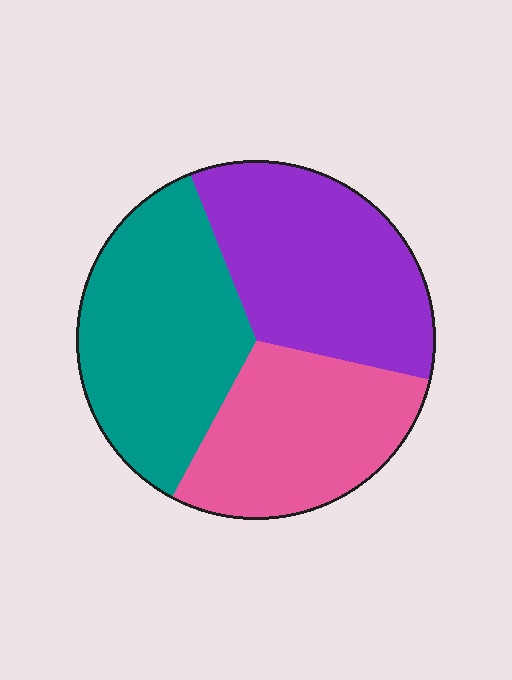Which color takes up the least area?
Pink, at roughly 30%.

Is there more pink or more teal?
Teal.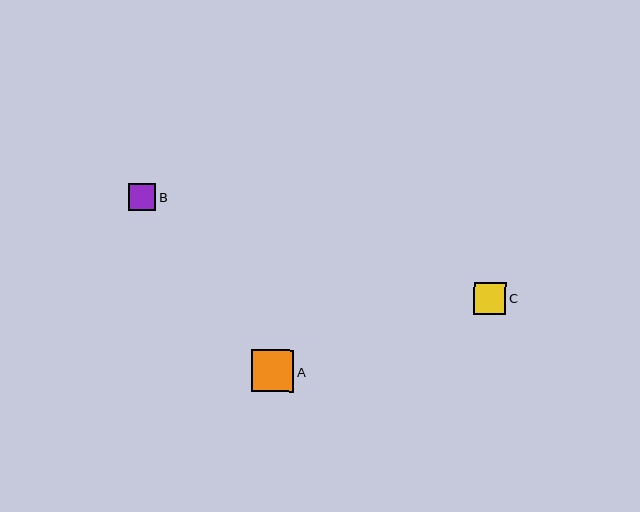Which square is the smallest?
Square B is the smallest with a size of approximately 27 pixels.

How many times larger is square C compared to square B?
Square C is approximately 1.2 times the size of square B.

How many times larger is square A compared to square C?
Square A is approximately 1.3 times the size of square C.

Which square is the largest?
Square A is the largest with a size of approximately 42 pixels.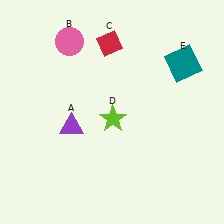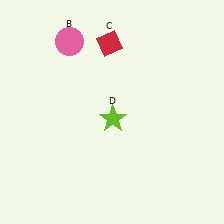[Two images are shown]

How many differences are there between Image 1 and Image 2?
There are 2 differences between the two images.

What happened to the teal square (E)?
The teal square (E) was removed in Image 2. It was in the top-right area of Image 1.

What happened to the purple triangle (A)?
The purple triangle (A) was removed in Image 2. It was in the bottom-left area of Image 1.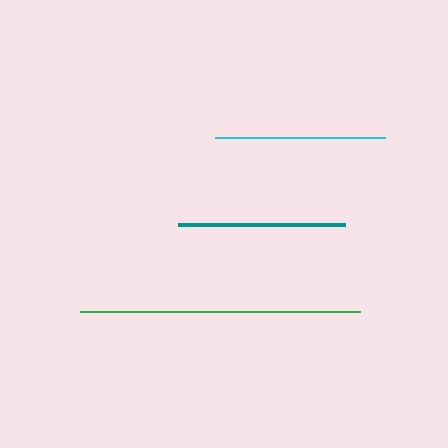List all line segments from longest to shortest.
From longest to shortest: green, cyan, teal.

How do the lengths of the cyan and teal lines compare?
The cyan and teal lines are approximately the same length.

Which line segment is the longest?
The green line is the longest at approximately 280 pixels.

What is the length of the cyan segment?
The cyan segment is approximately 170 pixels long.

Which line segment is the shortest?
The teal line is the shortest at approximately 167 pixels.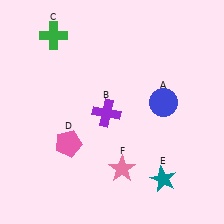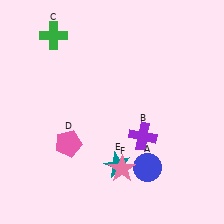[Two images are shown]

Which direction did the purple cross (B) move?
The purple cross (B) moved right.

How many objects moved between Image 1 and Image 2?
3 objects moved between the two images.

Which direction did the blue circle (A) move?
The blue circle (A) moved down.